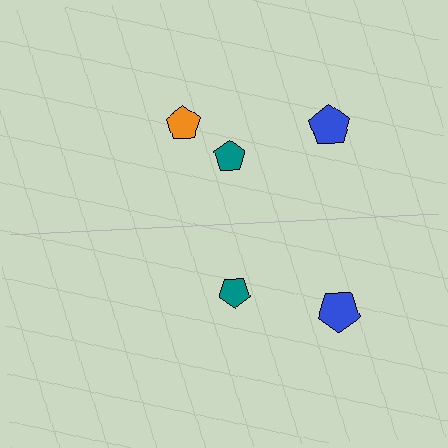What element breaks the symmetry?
A orange pentagon is missing from the bottom side.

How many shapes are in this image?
There are 5 shapes in this image.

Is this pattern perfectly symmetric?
No, the pattern is not perfectly symmetric. A orange pentagon is missing from the bottom side.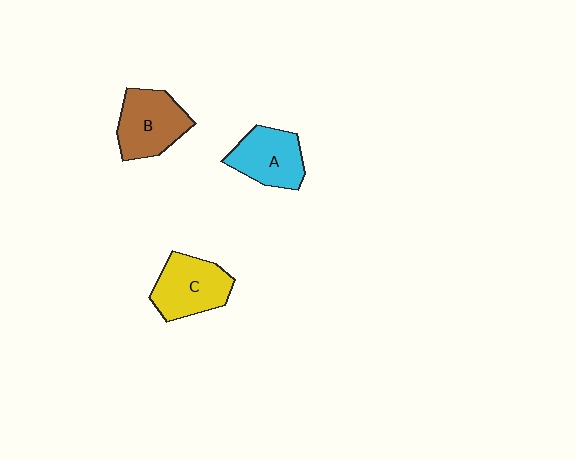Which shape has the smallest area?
Shape A (cyan).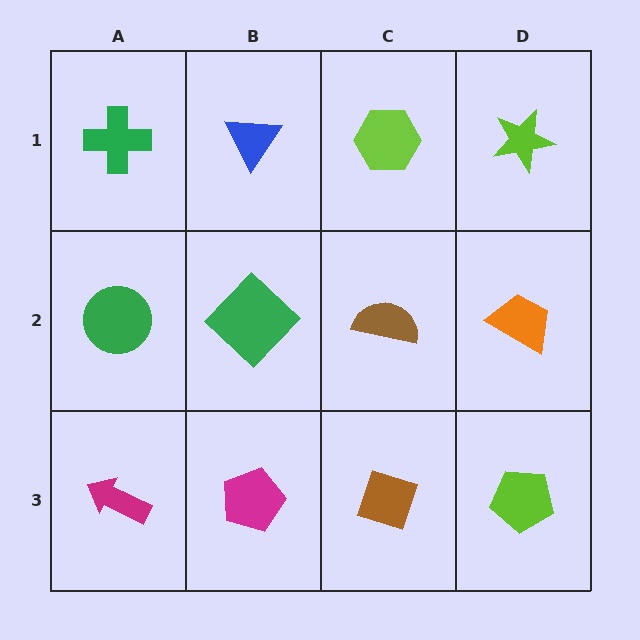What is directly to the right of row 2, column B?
A brown semicircle.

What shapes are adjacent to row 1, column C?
A brown semicircle (row 2, column C), a blue triangle (row 1, column B), a lime star (row 1, column D).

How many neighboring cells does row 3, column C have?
3.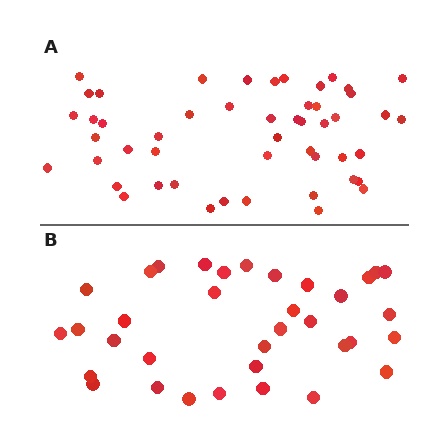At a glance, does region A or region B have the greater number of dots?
Region A (the top region) has more dots.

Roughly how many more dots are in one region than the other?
Region A has approximately 15 more dots than region B.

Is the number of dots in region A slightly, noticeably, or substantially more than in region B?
Region A has noticeably more, but not dramatically so. The ratio is roughly 1.4 to 1.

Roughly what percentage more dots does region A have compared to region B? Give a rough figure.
About 45% more.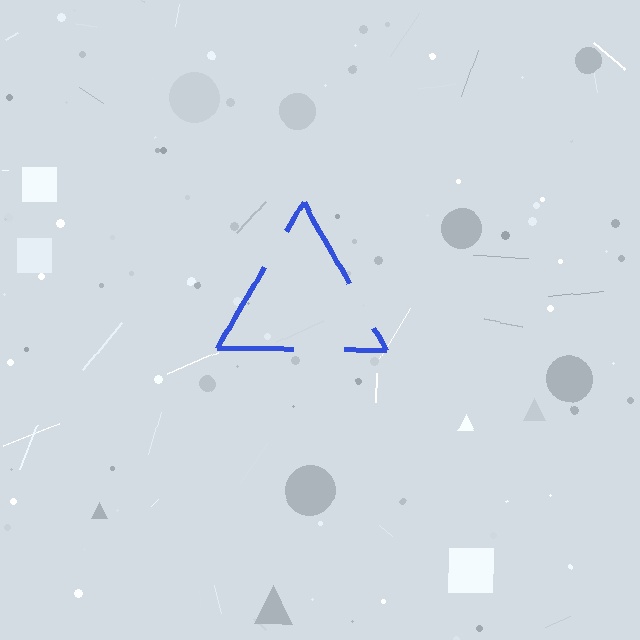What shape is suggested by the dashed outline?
The dashed outline suggests a triangle.